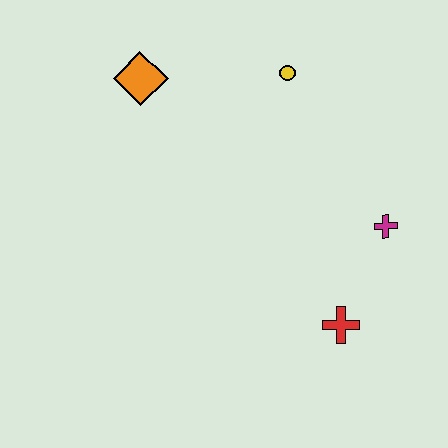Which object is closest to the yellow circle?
The orange diamond is closest to the yellow circle.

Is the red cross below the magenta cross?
Yes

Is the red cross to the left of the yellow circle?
No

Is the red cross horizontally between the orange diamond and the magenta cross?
Yes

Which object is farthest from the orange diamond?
The red cross is farthest from the orange diamond.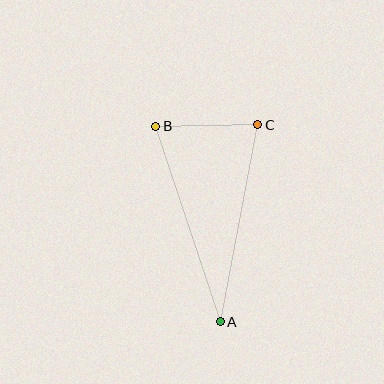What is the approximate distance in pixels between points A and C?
The distance between A and C is approximately 201 pixels.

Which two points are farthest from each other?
Points A and B are farthest from each other.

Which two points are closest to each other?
Points B and C are closest to each other.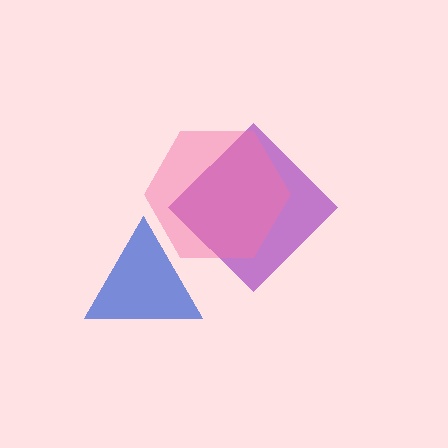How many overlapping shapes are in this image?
There are 3 overlapping shapes in the image.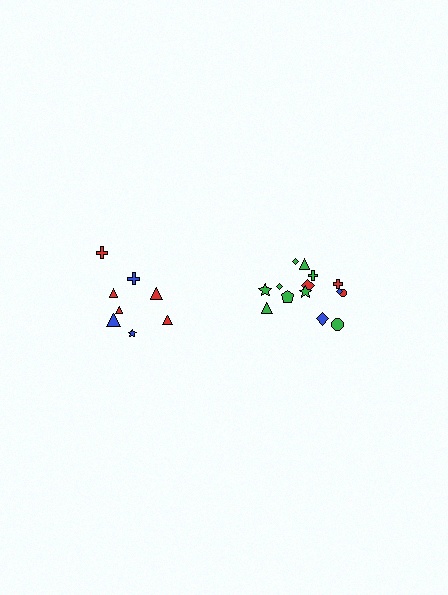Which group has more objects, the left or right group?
The right group.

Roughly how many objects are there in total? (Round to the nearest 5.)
Roughly 25 objects in total.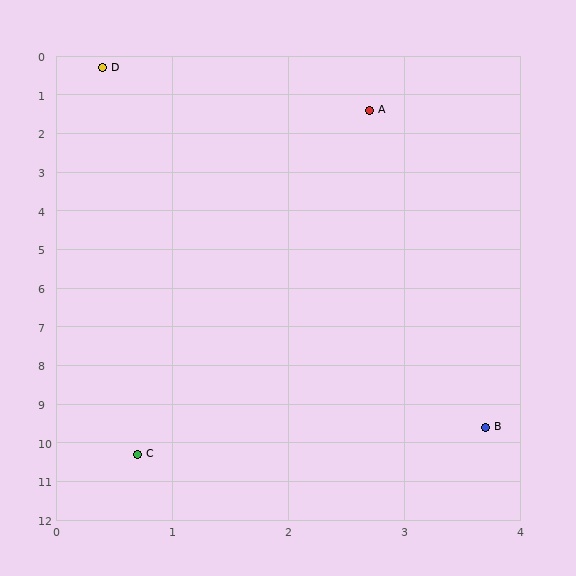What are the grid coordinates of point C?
Point C is at approximately (0.7, 10.3).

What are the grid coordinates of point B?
Point B is at approximately (3.7, 9.6).